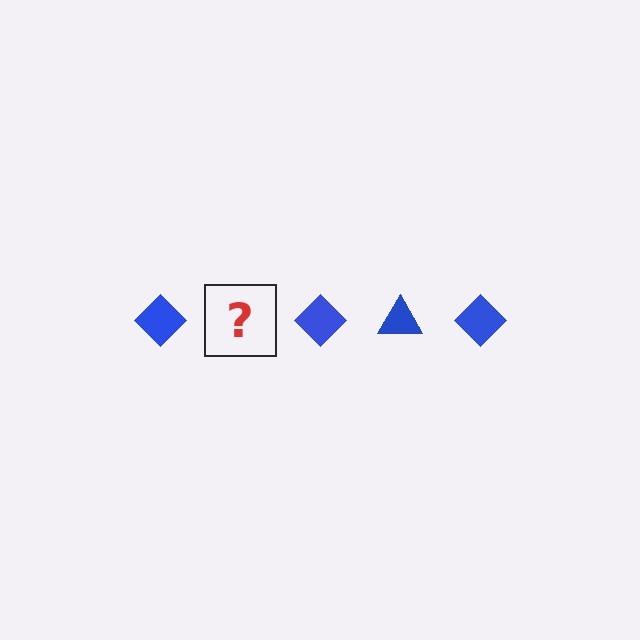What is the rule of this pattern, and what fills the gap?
The rule is that the pattern cycles through diamond, triangle shapes in blue. The gap should be filled with a blue triangle.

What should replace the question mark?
The question mark should be replaced with a blue triangle.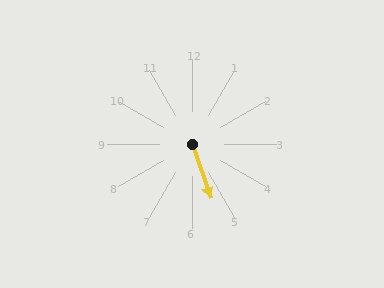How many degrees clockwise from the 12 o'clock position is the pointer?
Approximately 161 degrees.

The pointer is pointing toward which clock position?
Roughly 5 o'clock.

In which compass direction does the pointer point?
South.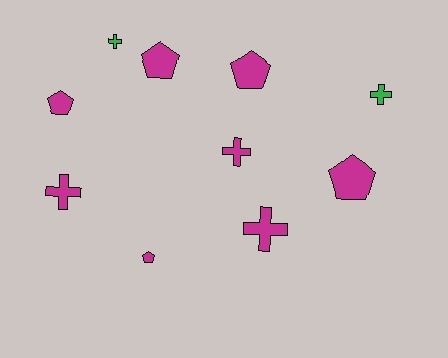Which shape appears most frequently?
Cross, with 5 objects.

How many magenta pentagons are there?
There are 5 magenta pentagons.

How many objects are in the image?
There are 10 objects.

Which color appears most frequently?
Magenta, with 8 objects.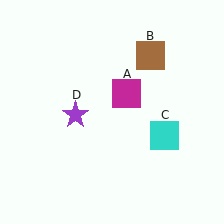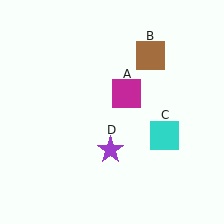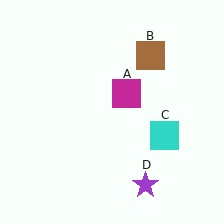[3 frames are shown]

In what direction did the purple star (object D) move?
The purple star (object D) moved down and to the right.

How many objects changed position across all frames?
1 object changed position: purple star (object D).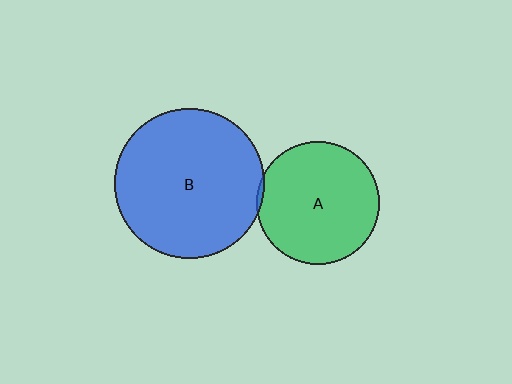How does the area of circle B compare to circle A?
Approximately 1.5 times.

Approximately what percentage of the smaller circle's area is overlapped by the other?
Approximately 5%.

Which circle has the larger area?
Circle B (blue).